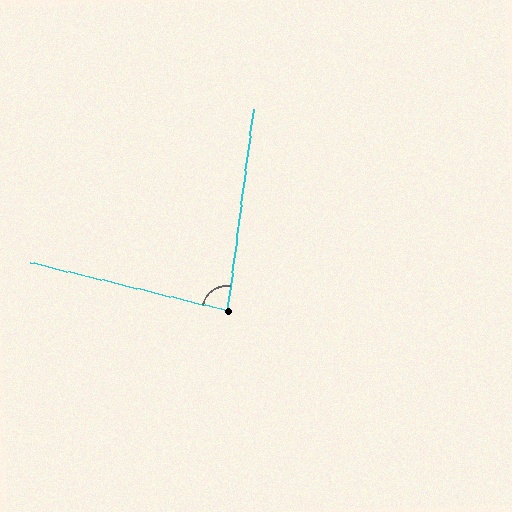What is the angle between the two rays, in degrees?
Approximately 84 degrees.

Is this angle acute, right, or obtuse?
It is acute.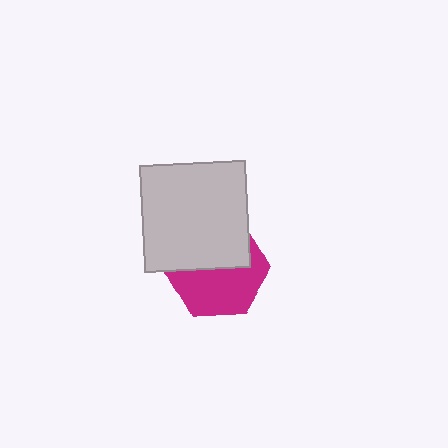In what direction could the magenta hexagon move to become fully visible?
The magenta hexagon could move down. That would shift it out from behind the light gray square entirely.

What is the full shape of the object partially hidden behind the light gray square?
The partially hidden object is a magenta hexagon.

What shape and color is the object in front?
The object in front is a light gray square.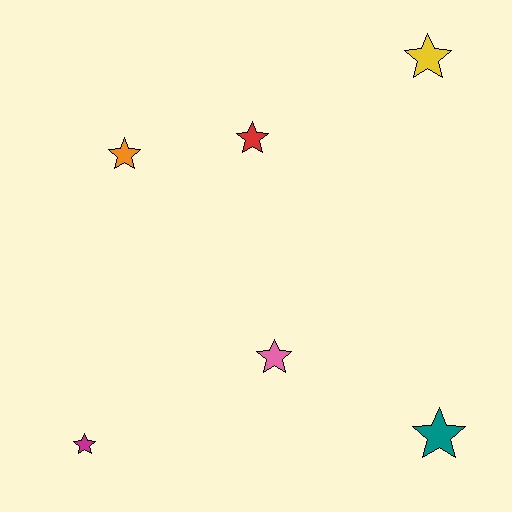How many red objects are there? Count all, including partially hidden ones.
There is 1 red object.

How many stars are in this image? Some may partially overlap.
There are 6 stars.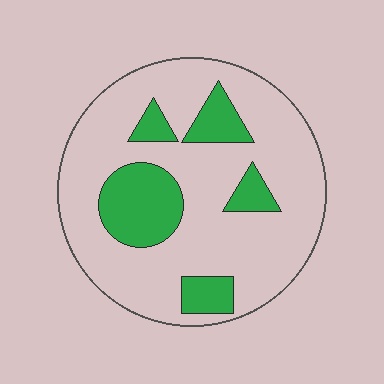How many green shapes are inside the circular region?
5.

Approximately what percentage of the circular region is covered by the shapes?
Approximately 25%.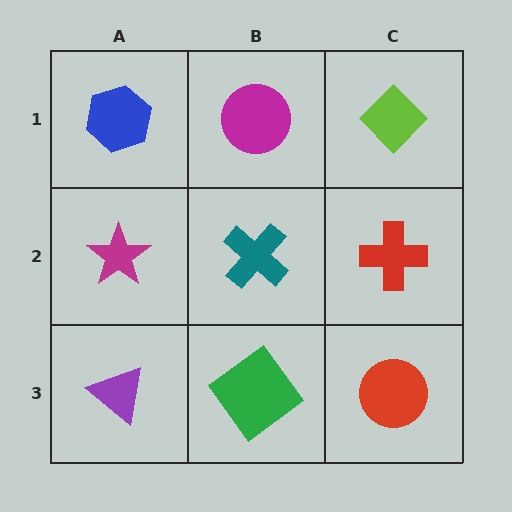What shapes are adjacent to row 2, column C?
A lime diamond (row 1, column C), a red circle (row 3, column C), a teal cross (row 2, column B).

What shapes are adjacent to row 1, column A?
A magenta star (row 2, column A), a magenta circle (row 1, column B).